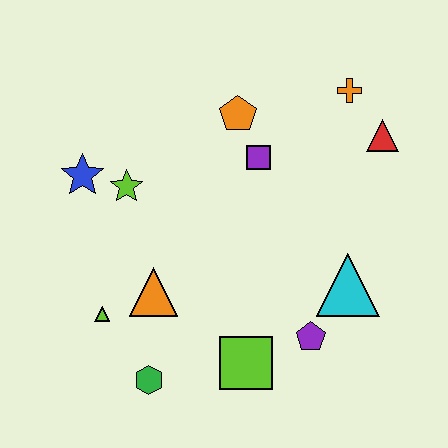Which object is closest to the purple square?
The orange pentagon is closest to the purple square.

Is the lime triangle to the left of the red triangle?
Yes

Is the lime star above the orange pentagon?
No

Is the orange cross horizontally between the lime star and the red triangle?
Yes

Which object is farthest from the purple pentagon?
The blue star is farthest from the purple pentagon.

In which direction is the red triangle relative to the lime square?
The red triangle is above the lime square.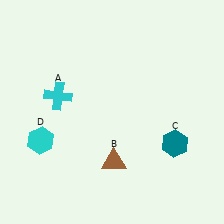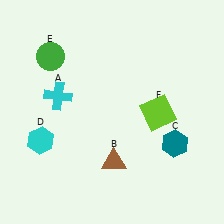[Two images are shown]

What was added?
A green circle (E), a lime square (F) were added in Image 2.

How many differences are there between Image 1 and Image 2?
There are 2 differences between the two images.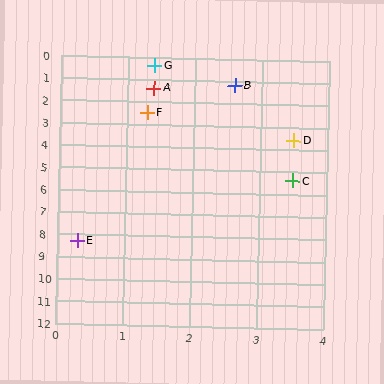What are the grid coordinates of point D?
Point D is at approximately (3.5, 3.6).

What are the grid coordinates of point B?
Point B is at approximately (2.6, 1.2).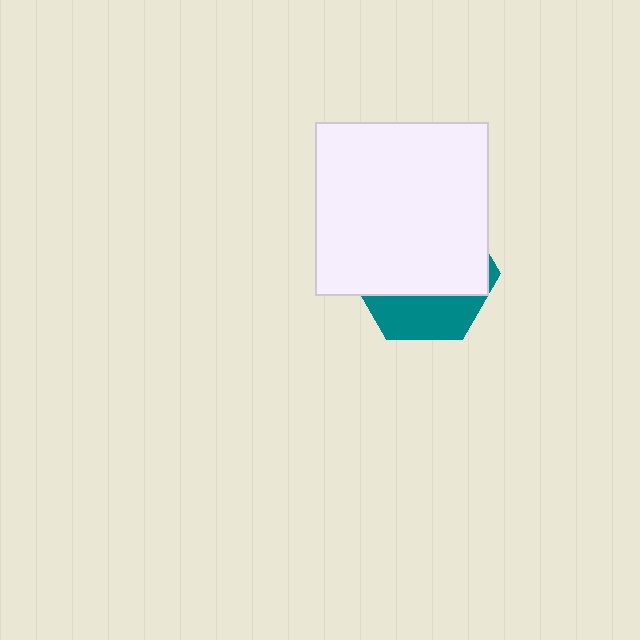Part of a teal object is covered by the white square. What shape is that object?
It is a hexagon.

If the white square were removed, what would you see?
You would see the complete teal hexagon.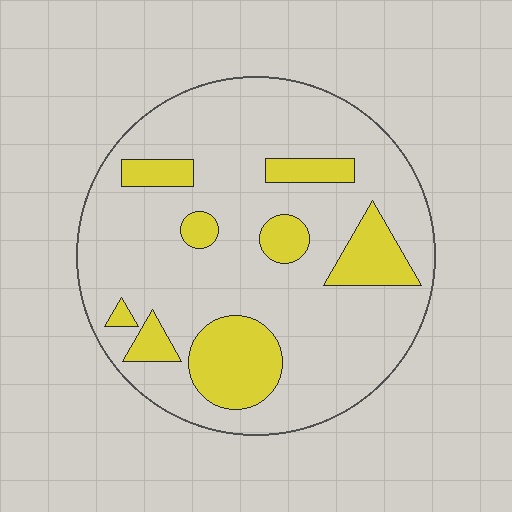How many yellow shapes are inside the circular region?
8.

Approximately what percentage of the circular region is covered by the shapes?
Approximately 20%.